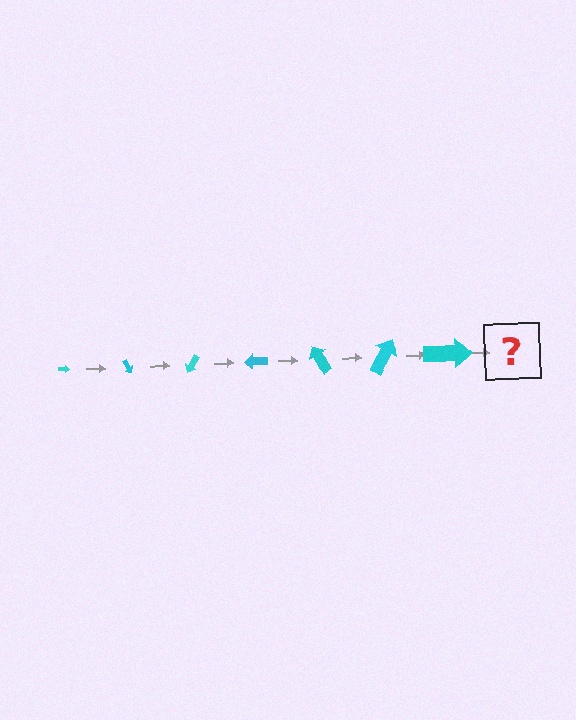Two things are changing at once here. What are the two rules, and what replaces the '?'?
The two rules are that the arrow grows larger each step and it rotates 60 degrees each step. The '?' should be an arrow, larger than the previous one and rotated 420 degrees from the start.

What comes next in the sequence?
The next element should be an arrow, larger than the previous one and rotated 420 degrees from the start.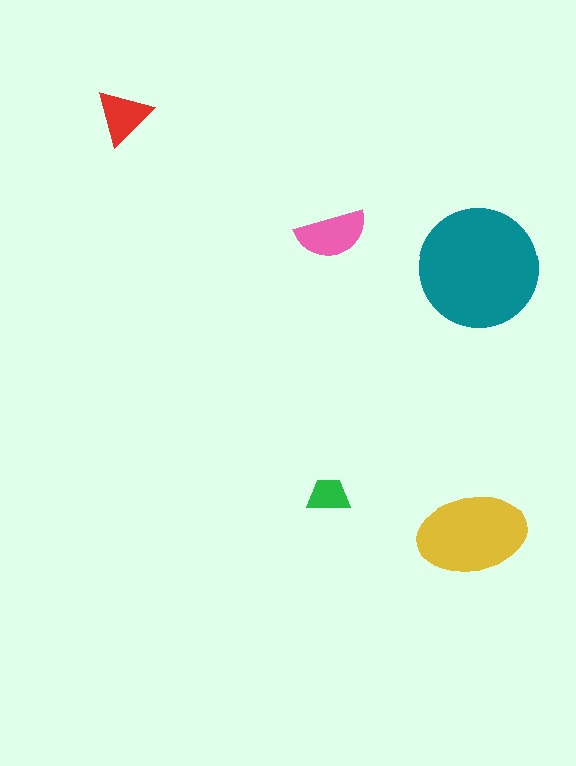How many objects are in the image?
There are 5 objects in the image.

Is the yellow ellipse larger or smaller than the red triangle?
Larger.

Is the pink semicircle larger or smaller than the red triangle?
Larger.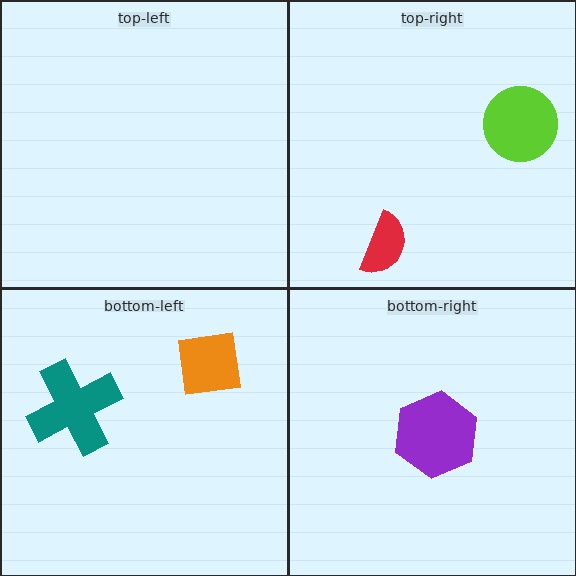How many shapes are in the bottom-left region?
2.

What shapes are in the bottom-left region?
The orange square, the teal cross.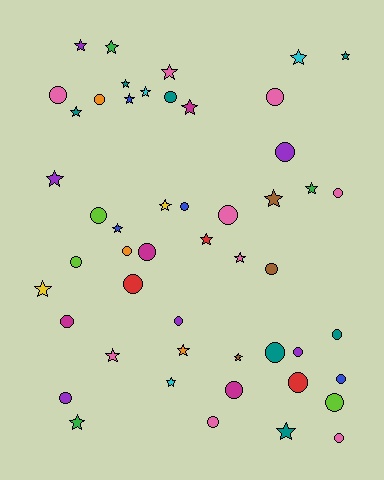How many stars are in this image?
There are 24 stars.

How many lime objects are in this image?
There are 3 lime objects.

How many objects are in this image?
There are 50 objects.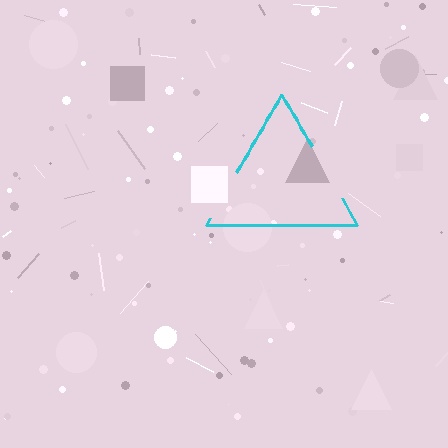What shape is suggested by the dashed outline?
The dashed outline suggests a triangle.